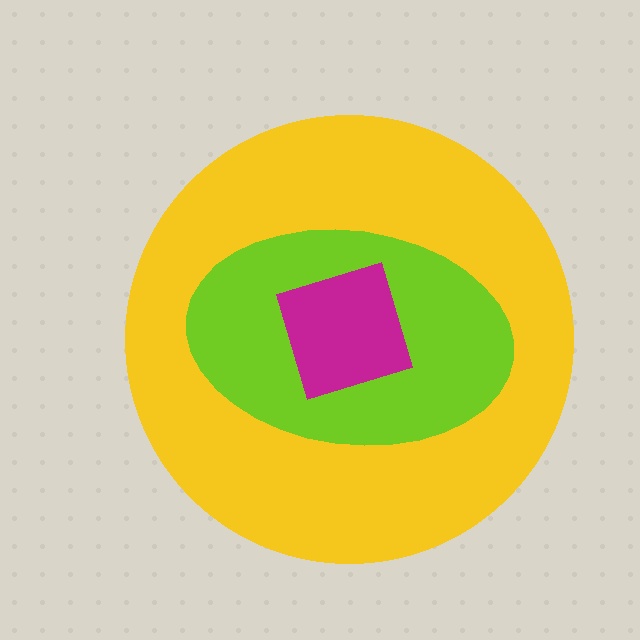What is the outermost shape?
The yellow circle.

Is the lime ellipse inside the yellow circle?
Yes.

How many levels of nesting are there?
3.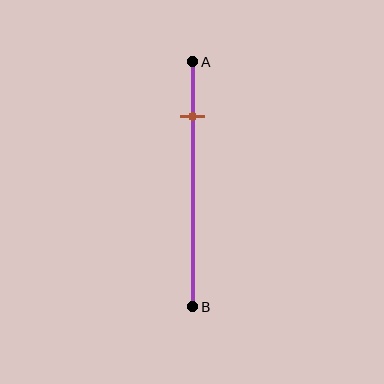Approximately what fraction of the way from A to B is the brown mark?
The brown mark is approximately 20% of the way from A to B.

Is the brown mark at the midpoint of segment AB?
No, the mark is at about 20% from A, not at the 50% midpoint.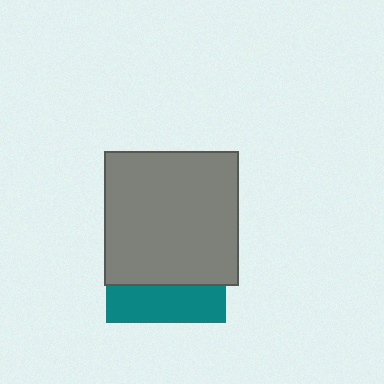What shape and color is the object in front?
The object in front is a gray square.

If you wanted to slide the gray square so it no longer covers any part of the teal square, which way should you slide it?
Slide it up — that is the most direct way to separate the two shapes.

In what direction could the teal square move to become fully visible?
The teal square could move down. That would shift it out from behind the gray square entirely.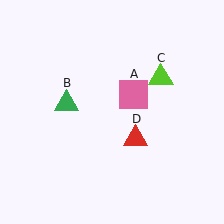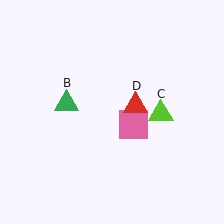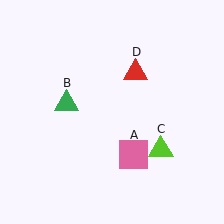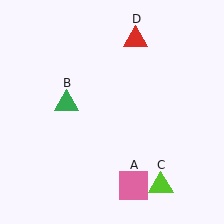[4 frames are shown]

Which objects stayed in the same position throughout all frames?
Green triangle (object B) remained stationary.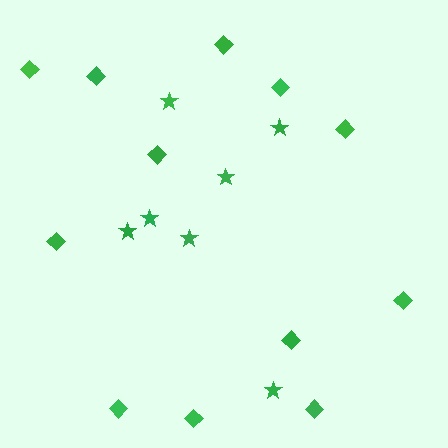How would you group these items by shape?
There are 2 groups: one group of diamonds (12) and one group of stars (7).